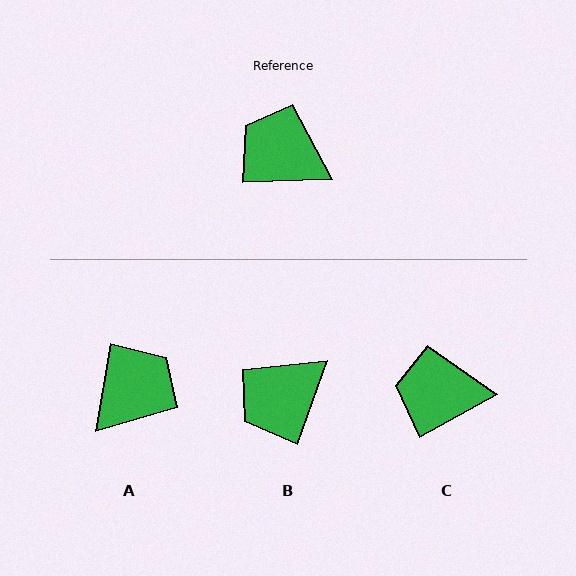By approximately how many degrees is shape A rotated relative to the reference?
Approximately 101 degrees clockwise.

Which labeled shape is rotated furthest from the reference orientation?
A, about 101 degrees away.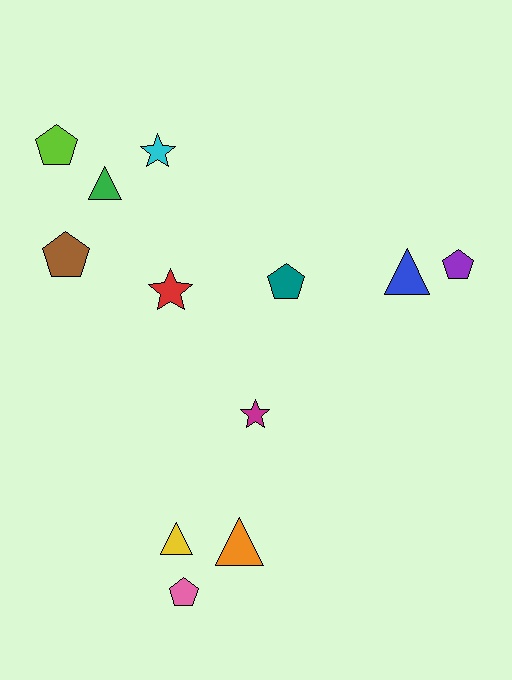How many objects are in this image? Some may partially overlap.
There are 12 objects.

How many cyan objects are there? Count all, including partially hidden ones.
There is 1 cyan object.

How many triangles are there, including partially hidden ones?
There are 4 triangles.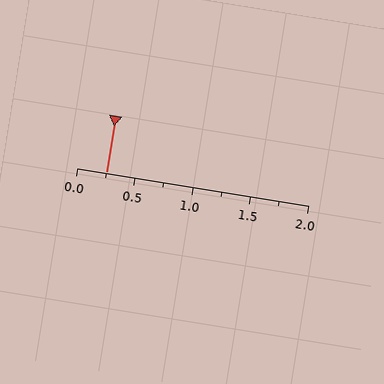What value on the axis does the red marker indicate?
The marker indicates approximately 0.25.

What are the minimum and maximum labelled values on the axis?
The axis runs from 0.0 to 2.0.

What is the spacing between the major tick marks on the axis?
The major ticks are spaced 0.5 apart.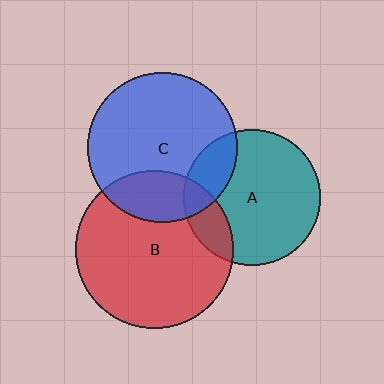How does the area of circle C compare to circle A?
Approximately 1.2 times.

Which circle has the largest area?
Circle B (red).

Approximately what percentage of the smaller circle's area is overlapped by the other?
Approximately 20%.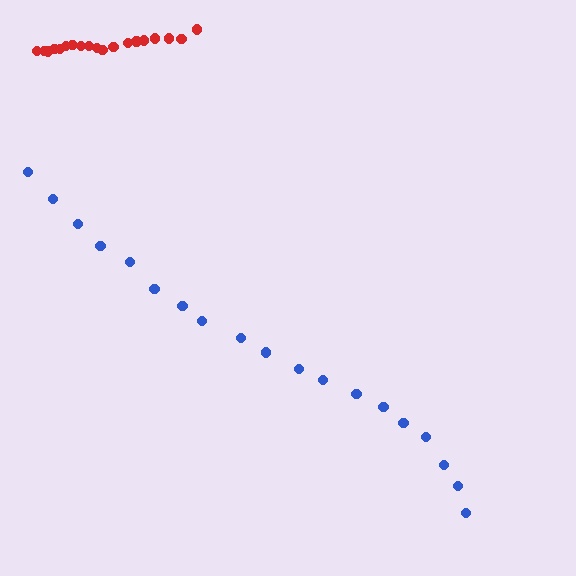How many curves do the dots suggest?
There are 2 distinct paths.